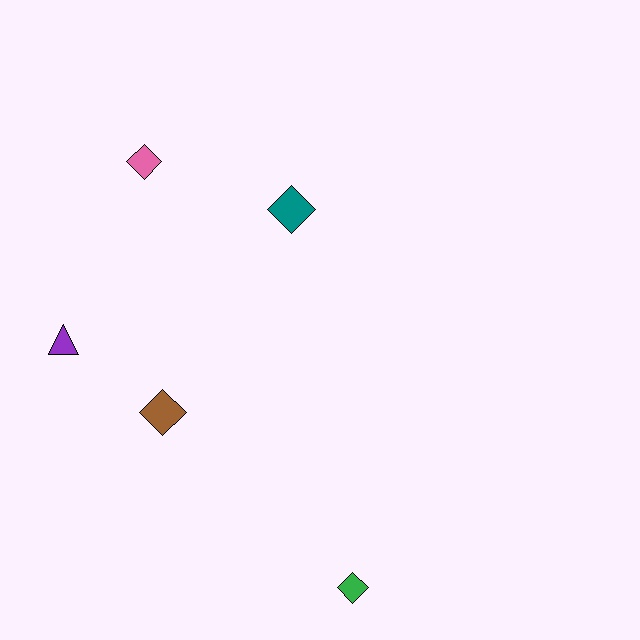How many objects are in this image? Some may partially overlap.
There are 5 objects.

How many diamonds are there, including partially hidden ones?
There are 4 diamonds.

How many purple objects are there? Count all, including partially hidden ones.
There is 1 purple object.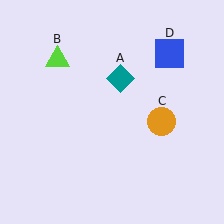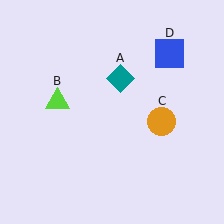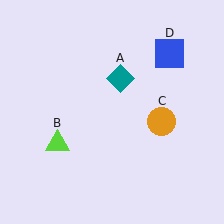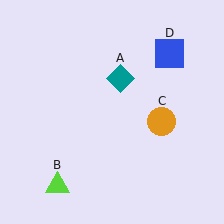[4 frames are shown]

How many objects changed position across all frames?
1 object changed position: lime triangle (object B).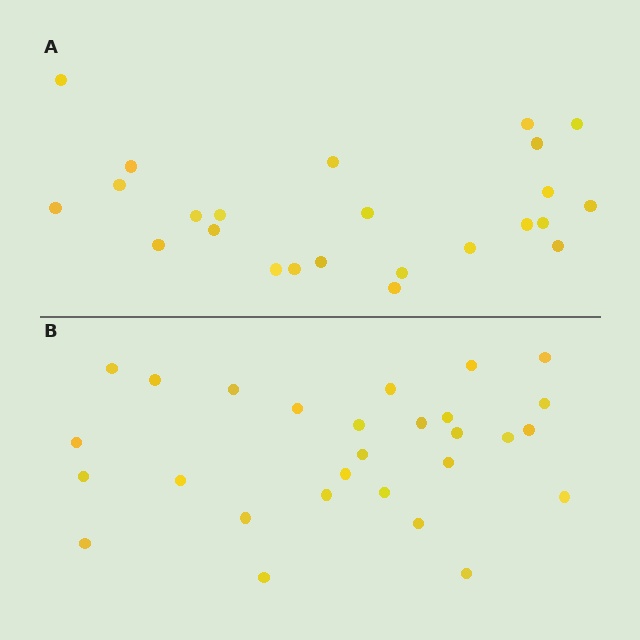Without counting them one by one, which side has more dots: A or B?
Region B (the bottom region) has more dots.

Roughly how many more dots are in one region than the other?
Region B has about 4 more dots than region A.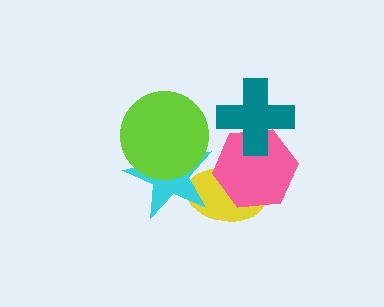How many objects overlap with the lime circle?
1 object overlaps with the lime circle.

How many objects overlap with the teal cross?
1 object overlaps with the teal cross.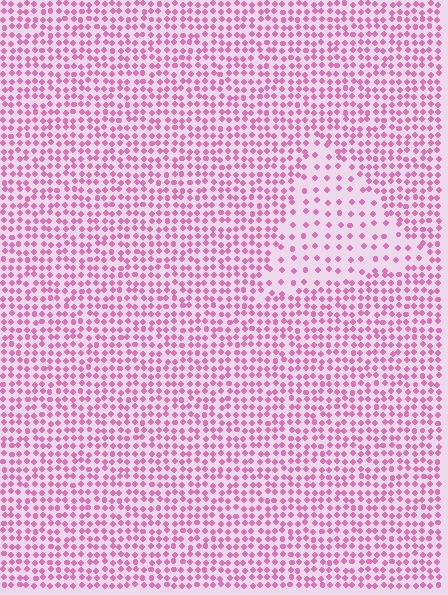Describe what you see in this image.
The image contains small pink elements arranged at two different densities. A triangle-shaped region is visible where the elements are less densely packed than the surrounding area.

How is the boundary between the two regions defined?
The boundary is defined by a change in element density (approximately 2.2x ratio). All elements are the same color, size, and shape.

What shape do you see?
I see a triangle.